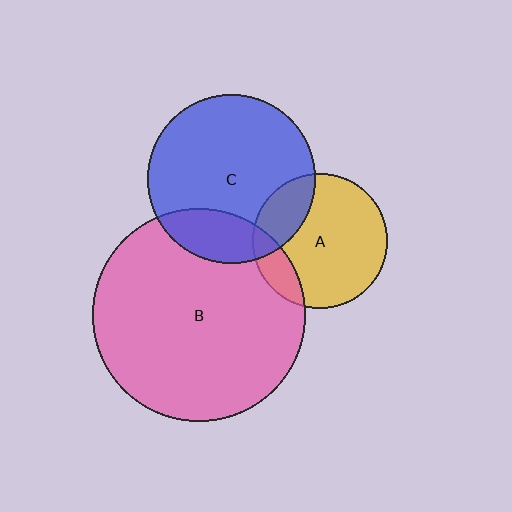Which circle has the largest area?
Circle B (pink).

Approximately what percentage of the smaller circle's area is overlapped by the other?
Approximately 20%.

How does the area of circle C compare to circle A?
Approximately 1.6 times.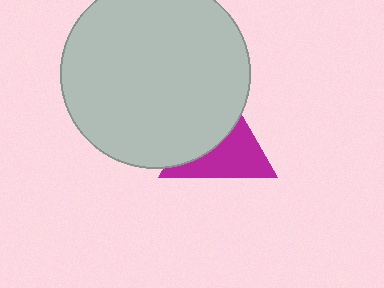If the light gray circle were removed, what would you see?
You would see the complete magenta triangle.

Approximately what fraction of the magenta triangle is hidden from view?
Roughly 49% of the magenta triangle is hidden behind the light gray circle.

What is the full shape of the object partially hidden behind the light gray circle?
The partially hidden object is a magenta triangle.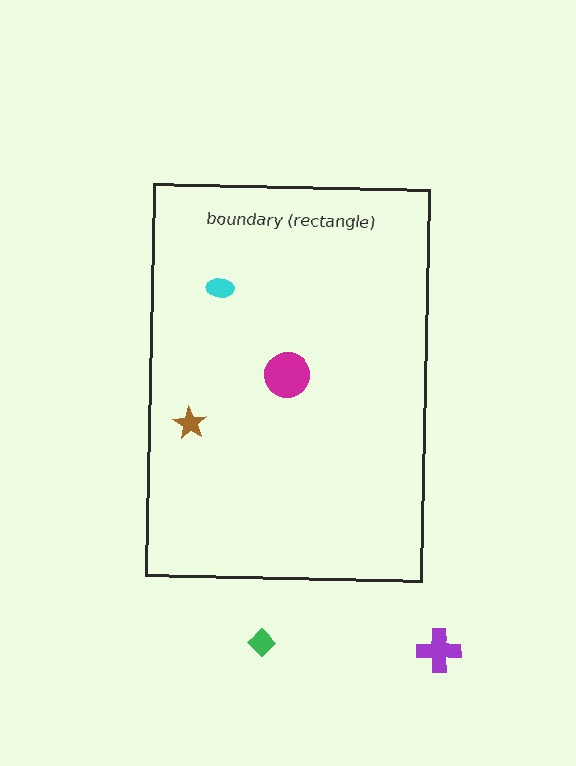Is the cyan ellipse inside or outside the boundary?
Inside.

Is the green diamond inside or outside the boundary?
Outside.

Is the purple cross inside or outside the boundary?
Outside.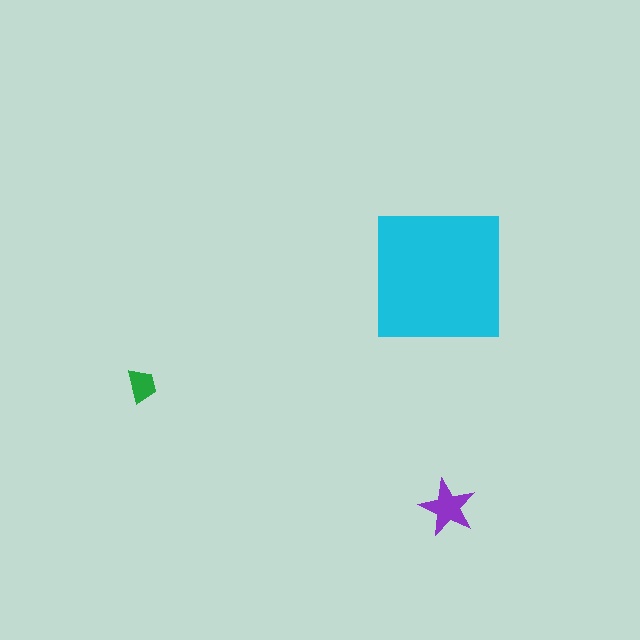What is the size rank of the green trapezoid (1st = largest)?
3rd.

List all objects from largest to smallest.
The cyan square, the purple star, the green trapezoid.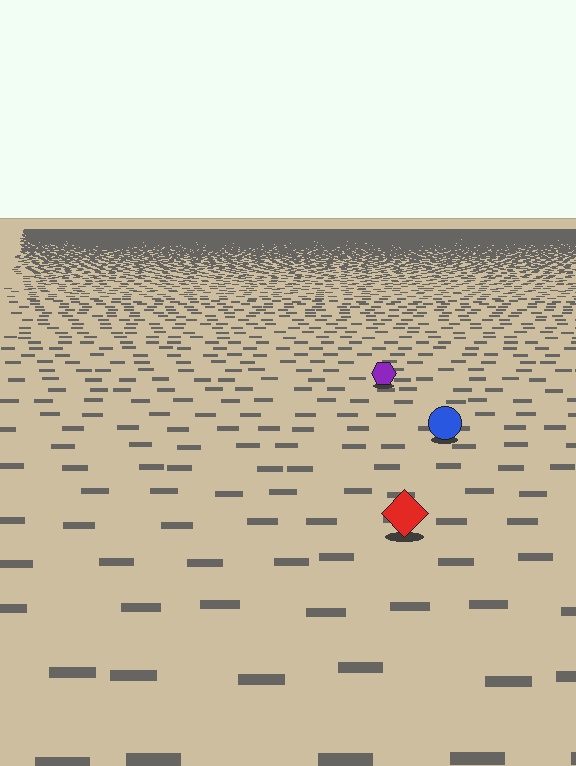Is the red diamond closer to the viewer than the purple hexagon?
Yes. The red diamond is closer — you can tell from the texture gradient: the ground texture is coarser near it.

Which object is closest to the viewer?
The red diamond is closest. The texture marks near it are larger and more spread out.